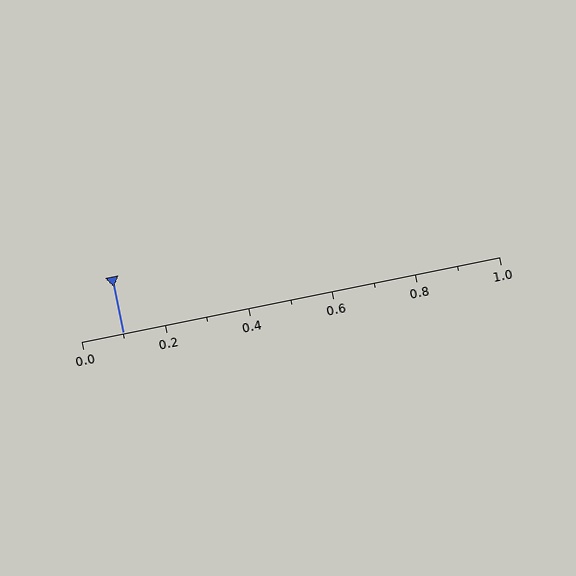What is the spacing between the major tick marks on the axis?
The major ticks are spaced 0.2 apart.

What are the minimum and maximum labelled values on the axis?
The axis runs from 0.0 to 1.0.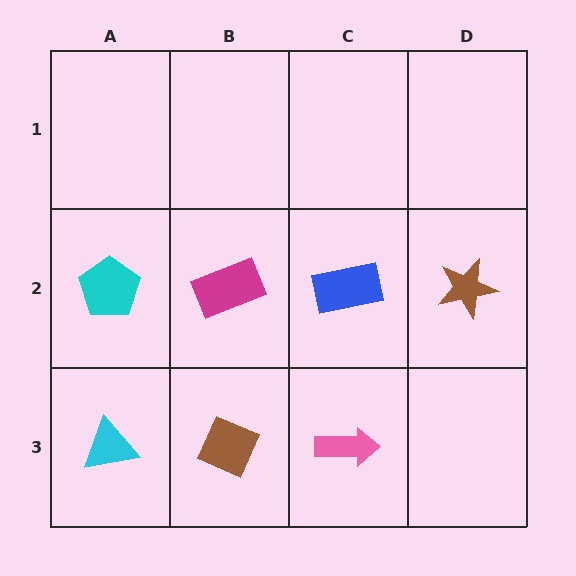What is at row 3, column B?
A brown diamond.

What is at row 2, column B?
A magenta rectangle.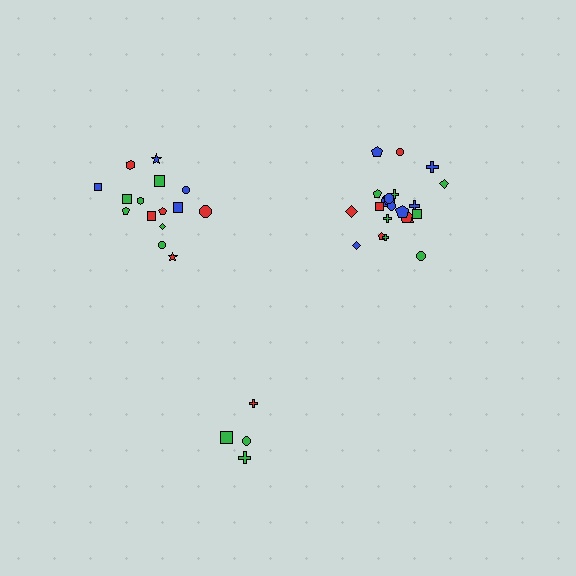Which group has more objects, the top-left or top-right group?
The top-right group.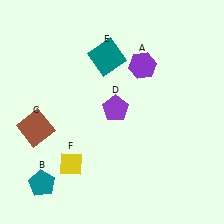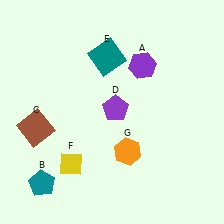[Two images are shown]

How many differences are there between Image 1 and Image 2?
There is 1 difference between the two images.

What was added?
An orange hexagon (G) was added in Image 2.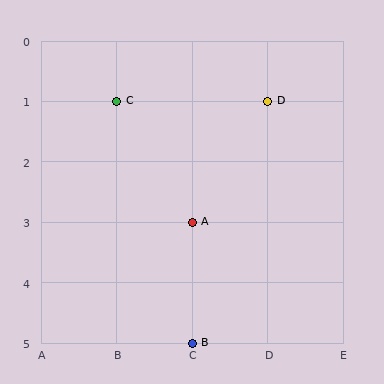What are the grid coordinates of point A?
Point A is at grid coordinates (C, 3).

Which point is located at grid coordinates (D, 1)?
Point D is at (D, 1).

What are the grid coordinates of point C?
Point C is at grid coordinates (B, 1).